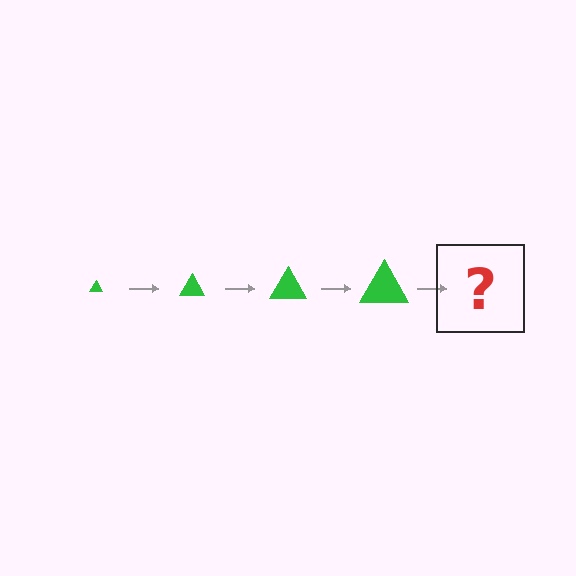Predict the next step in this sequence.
The next step is a green triangle, larger than the previous one.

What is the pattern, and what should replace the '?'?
The pattern is that the triangle gets progressively larger each step. The '?' should be a green triangle, larger than the previous one.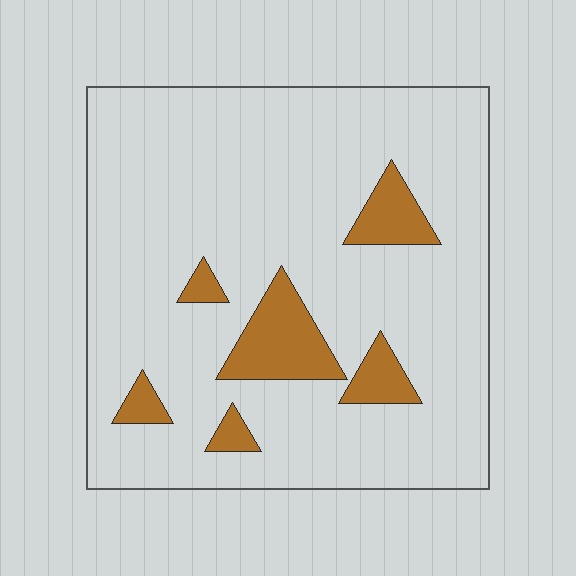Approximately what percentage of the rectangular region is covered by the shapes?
Approximately 10%.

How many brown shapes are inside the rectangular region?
6.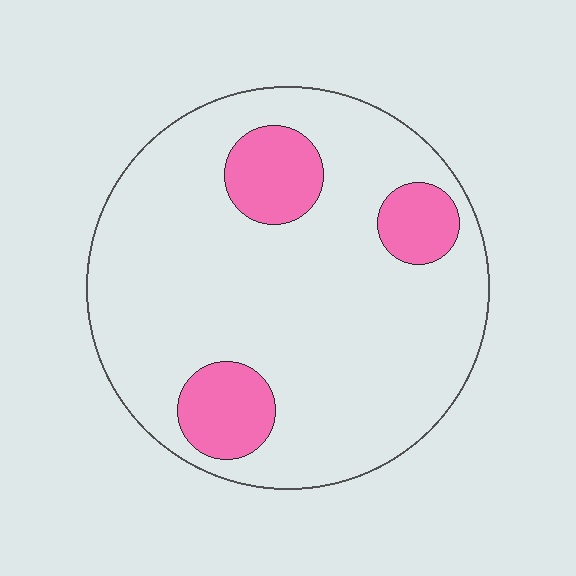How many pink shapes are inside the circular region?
3.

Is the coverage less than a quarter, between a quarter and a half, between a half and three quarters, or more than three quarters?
Less than a quarter.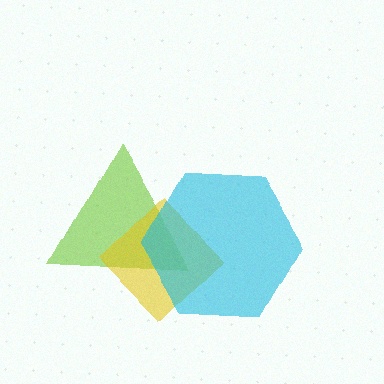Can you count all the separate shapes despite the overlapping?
Yes, there are 3 separate shapes.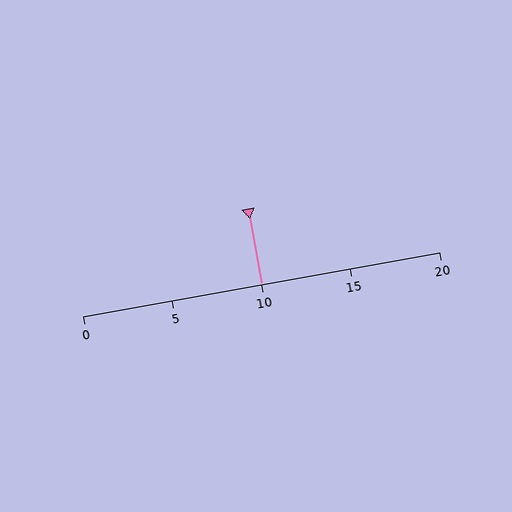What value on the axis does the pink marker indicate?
The marker indicates approximately 10.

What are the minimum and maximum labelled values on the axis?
The axis runs from 0 to 20.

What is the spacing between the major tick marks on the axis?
The major ticks are spaced 5 apart.